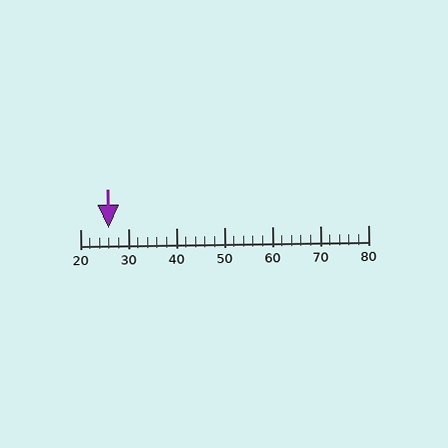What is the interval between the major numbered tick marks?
The major tick marks are spaced 10 units apart.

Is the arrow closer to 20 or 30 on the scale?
The arrow is closer to 30.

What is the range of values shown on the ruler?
The ruler shows values from 20 to 80.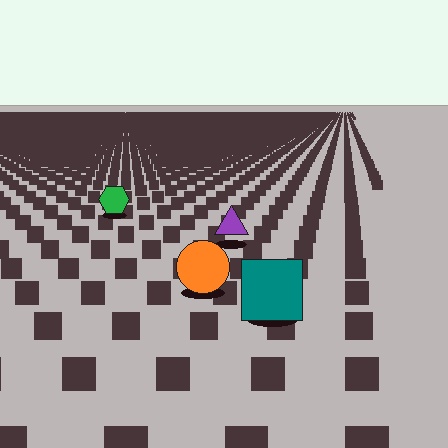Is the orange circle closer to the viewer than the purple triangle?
Yes. The orange circle is closer — you can tell from the texture gradient: the ground texture is coarser near it.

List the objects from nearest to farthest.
From nearest to farthest: the teal square, the orange circle, the purple triangle, the green hexagon.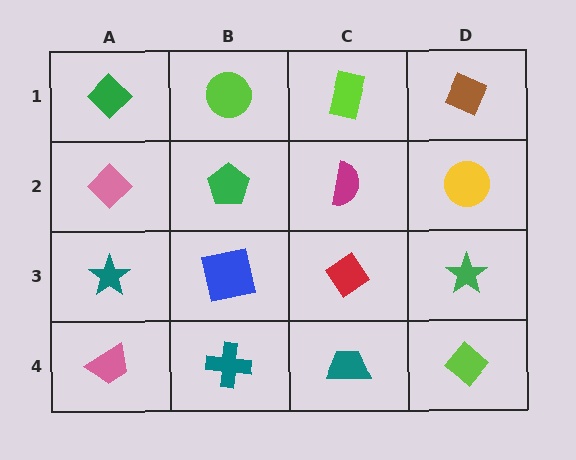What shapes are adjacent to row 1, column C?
A magenta semicircle (row 2, column C), a lime circle (row 1, column B), a brown diamond (row 1, column D).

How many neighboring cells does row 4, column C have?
3.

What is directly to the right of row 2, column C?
A yellow circle.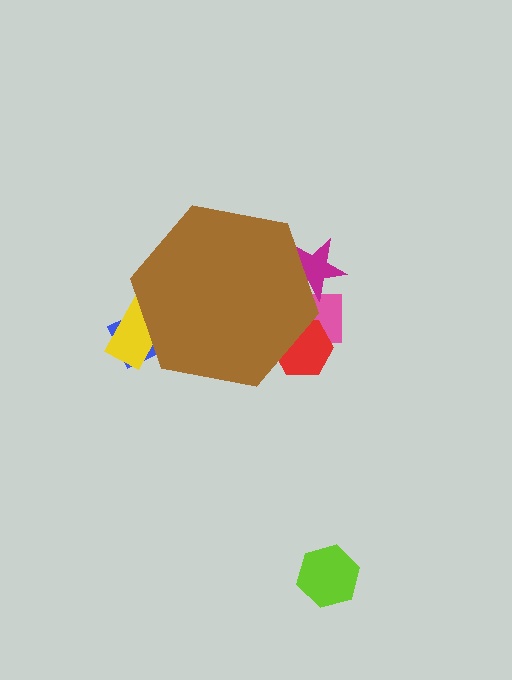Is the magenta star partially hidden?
Yes, the magenta star is partially hidden behind the brown hexagon.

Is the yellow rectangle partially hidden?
Yes, the yellow rectangle is partially hidden behind the brown hexagon.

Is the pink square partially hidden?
Yes, the pink square is partially hidden behind the brown hexagon.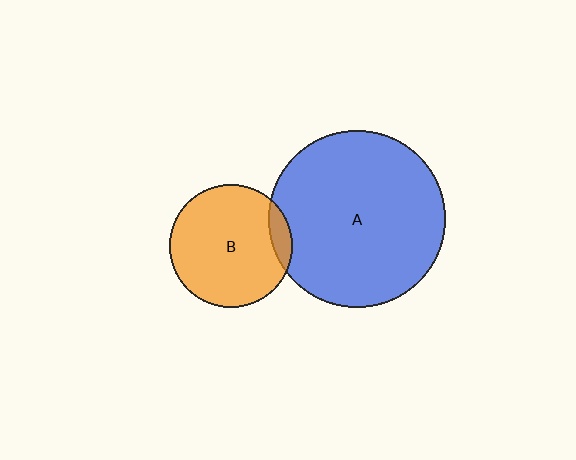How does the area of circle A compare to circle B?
Approximately 2.1 times.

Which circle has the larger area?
Circle A (blue).